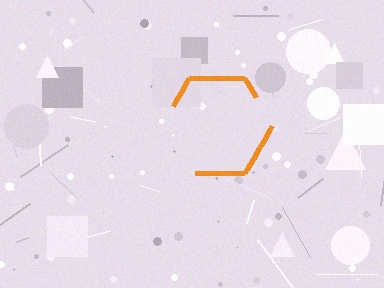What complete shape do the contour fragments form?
The contour fragments form a hexagon.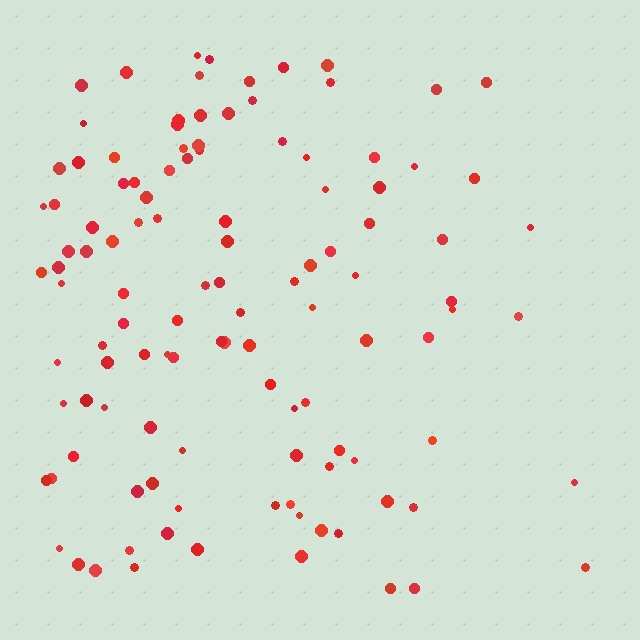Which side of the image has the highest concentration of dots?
The left.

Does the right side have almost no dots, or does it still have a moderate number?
Still a moderate number, just noticeably fewer than the left.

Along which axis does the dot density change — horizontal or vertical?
Horizontal.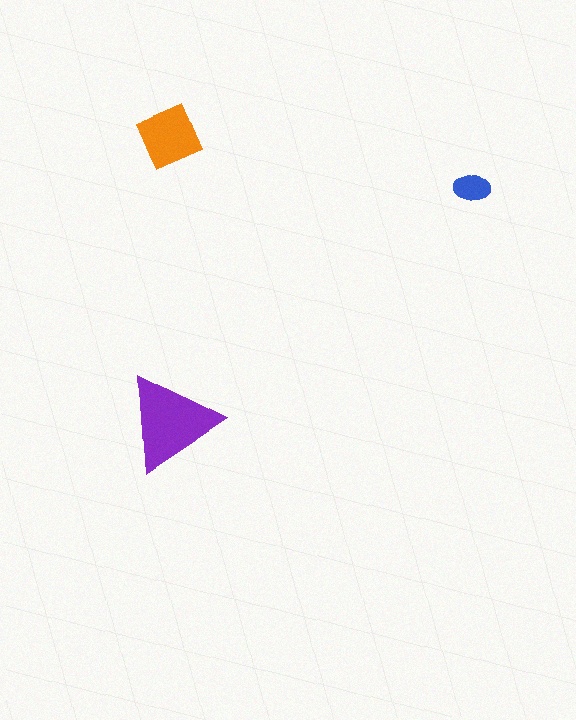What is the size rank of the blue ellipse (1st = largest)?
3rd.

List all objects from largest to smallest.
The purple triangle, the orange diamond, the blue ellipse.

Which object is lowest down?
The purple triangle is bottommost.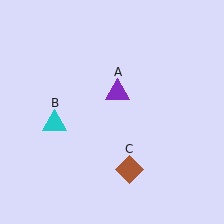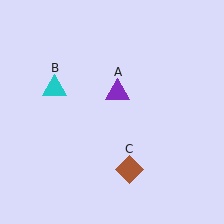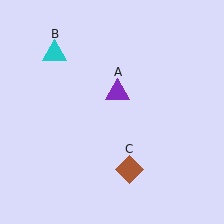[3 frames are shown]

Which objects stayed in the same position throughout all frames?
Purple triangle (object A) and brown diamond (object C) remained stationary.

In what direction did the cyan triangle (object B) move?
The cyan triangle (object B) moved up.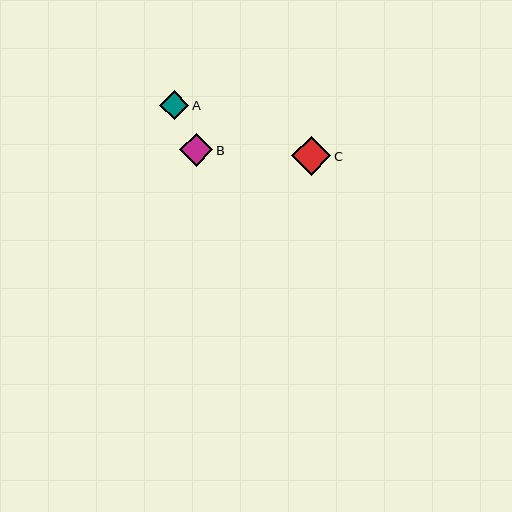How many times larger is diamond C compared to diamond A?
Diamond C is approximately 1.4 times the size of diamond A.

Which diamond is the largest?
Diamond C is the largest with a size of approximately 39 pixels.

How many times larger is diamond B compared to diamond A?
Diamond B is approximately 1.1 times the size of diamond A.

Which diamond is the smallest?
Diamond A is the smallest with a size of approximately 29 pixels.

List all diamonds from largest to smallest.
From largest to smallest: C, B, A.